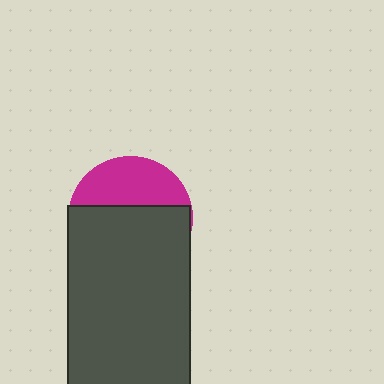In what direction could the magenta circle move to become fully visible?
The magenta circle could move up. That would shift it out from behind the dark gray rectangle entirely.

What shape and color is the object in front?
The object in front is a dark gray rectangle.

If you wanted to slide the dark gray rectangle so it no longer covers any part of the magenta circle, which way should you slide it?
Slide it down — that is the most direct way to separate the two shapes.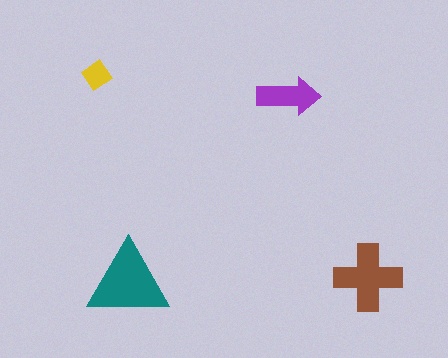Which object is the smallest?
The yellow diamond.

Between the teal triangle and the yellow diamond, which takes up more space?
The teal triangle.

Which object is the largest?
The teal triangle.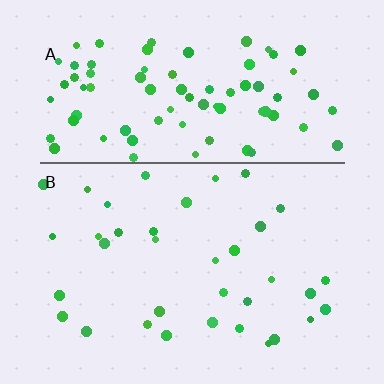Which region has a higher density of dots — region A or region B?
A (the top).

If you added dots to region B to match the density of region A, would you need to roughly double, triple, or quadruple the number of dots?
Approximately double.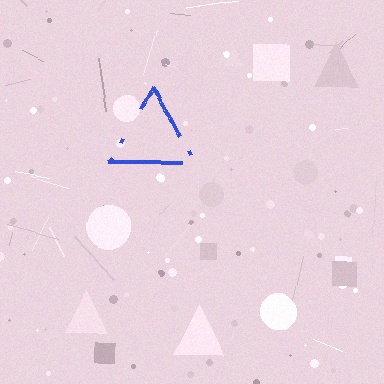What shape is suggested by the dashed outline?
The dashed outline suggests a triangle.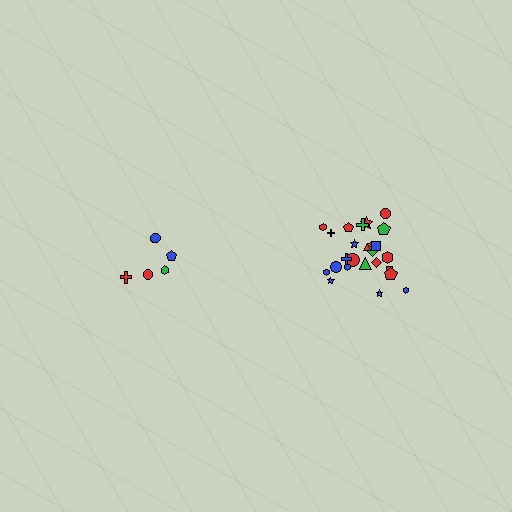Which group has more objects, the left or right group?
The right group.